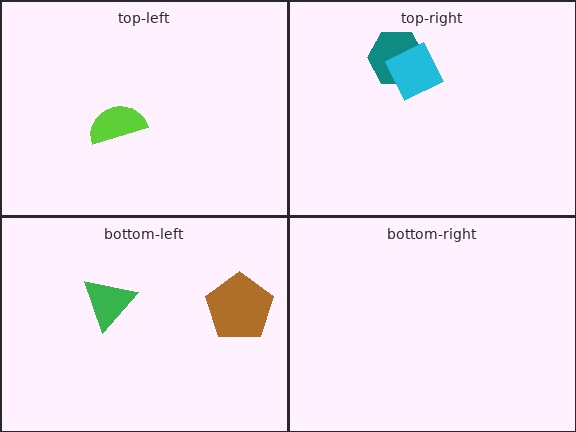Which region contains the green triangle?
The bottom-left region.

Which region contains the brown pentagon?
The bottom-left region.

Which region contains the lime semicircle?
The top-left region.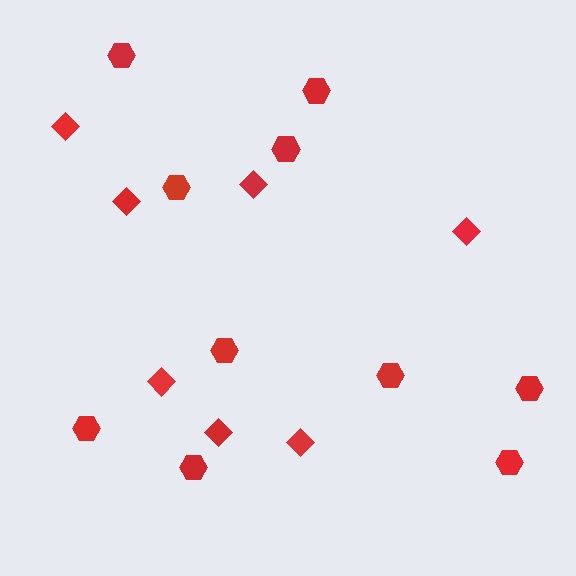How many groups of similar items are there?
There are 2 groups: one group of diamonds (7) and one group of hexagons (10).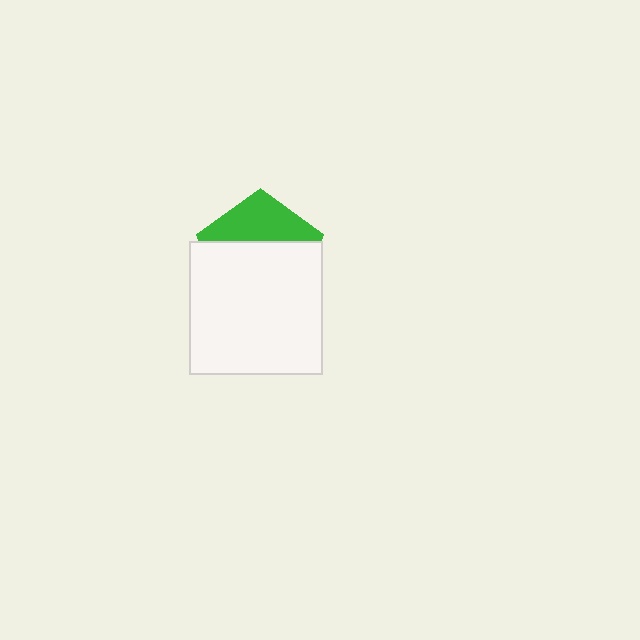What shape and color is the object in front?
The object in front is a white square.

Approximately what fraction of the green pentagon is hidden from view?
Roughly 64% of the green pentagon is hidden behind the white square.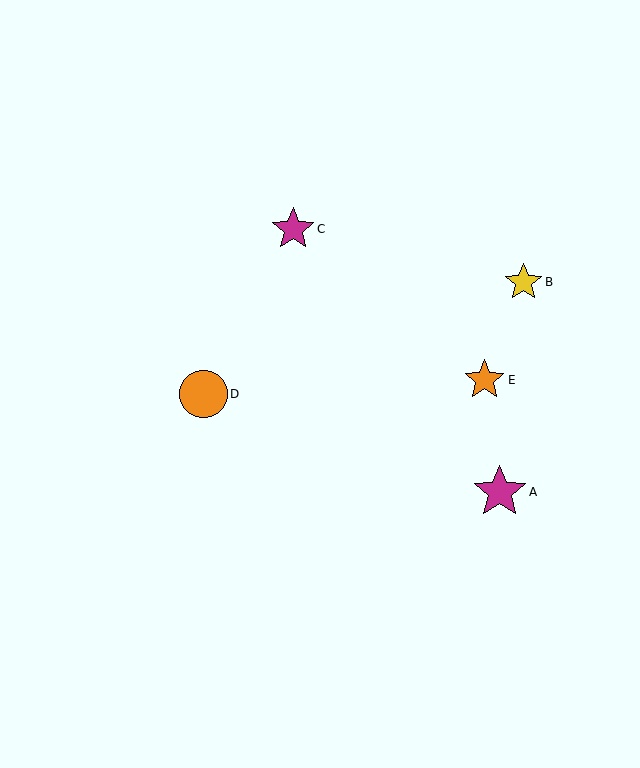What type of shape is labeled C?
Shape C is a magenta star.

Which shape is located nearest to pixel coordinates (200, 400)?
The orange circle (labeled D) at (203, 394) is nearest to that location.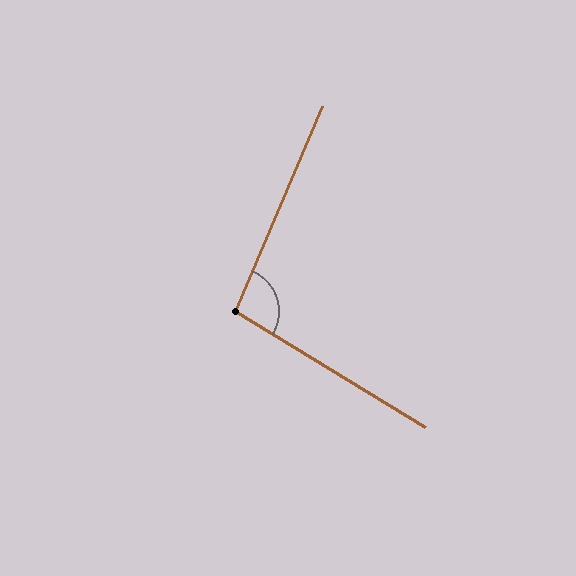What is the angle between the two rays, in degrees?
Approximately 98 degrees.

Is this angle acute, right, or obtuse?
It is obtuse.